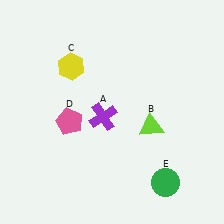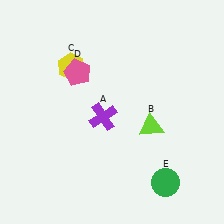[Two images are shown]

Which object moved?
The pink pentagon (D) moved up.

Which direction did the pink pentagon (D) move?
The pink pentagon (D) moved up.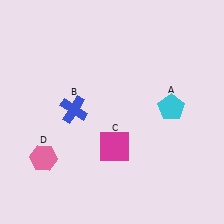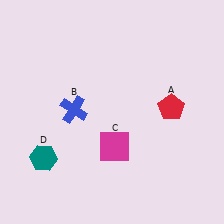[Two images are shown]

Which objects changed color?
A changed from cyan to red. D changed from pink to teal.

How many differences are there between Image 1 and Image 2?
There are 2 differences between the two images.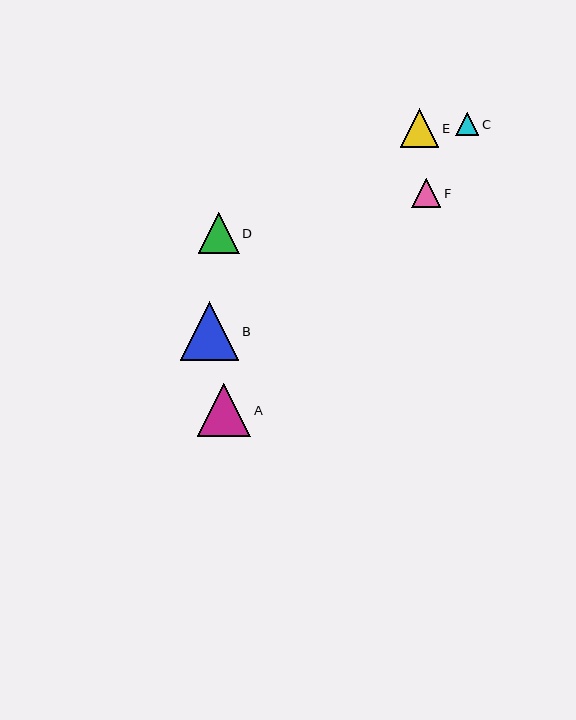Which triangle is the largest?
Triangle B is the largest with a size of approximately 58 pixels.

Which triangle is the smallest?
Triangle C is the smallest with a size of approximately 23 pixels.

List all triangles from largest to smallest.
From largest to smallest: B, A, D, E, F, C.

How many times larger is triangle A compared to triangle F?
Triangle A is approximately 1.9 times the size of triangle F.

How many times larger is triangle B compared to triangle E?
Triangle B is approximately 1.5 times the size of triangle E.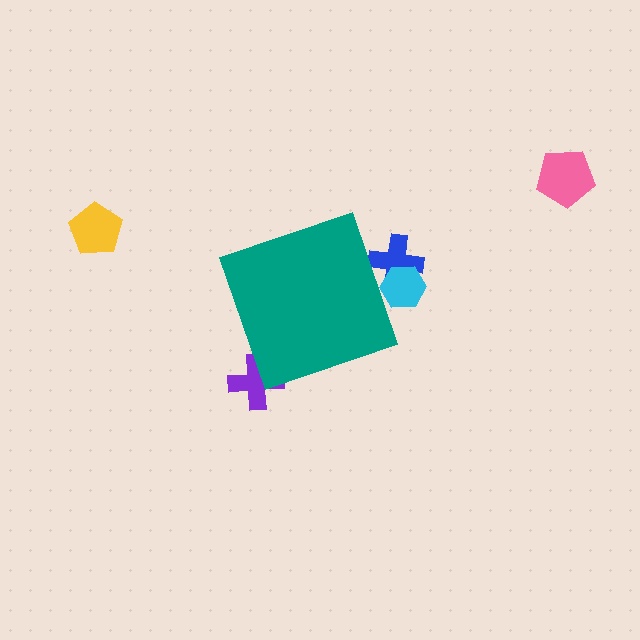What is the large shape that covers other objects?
A teal diamond.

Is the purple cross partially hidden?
Yes, the purple cross is partially hidden behind the teal diamond.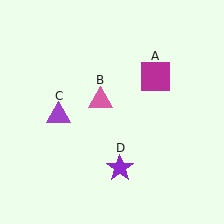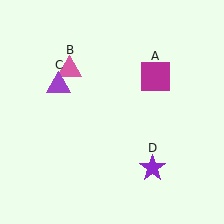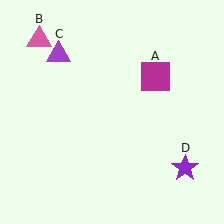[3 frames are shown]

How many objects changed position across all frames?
3 objects changed position: pink triangle (object B), purple triangle (object C), purple star (object D).